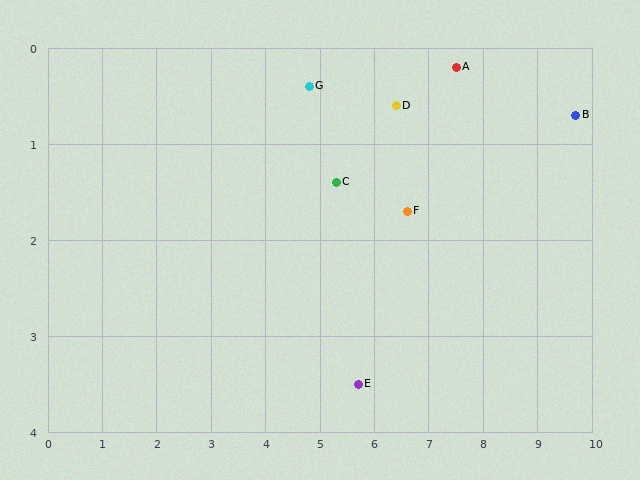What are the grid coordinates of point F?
Point F is at approximately (6.6, 1.7).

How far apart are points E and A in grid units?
Points E and A are about 3.8 grid units apart.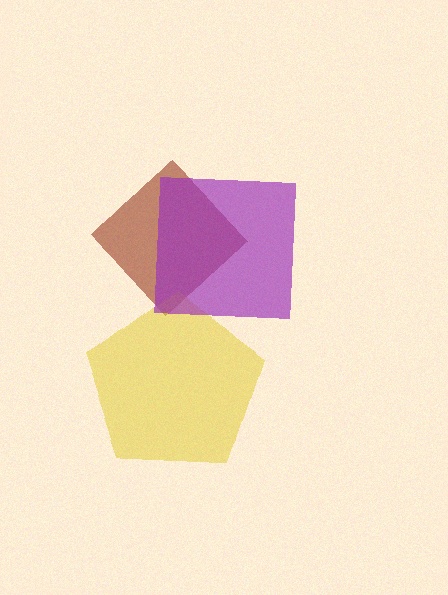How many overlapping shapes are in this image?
There are 3 overlapping shapes in the image.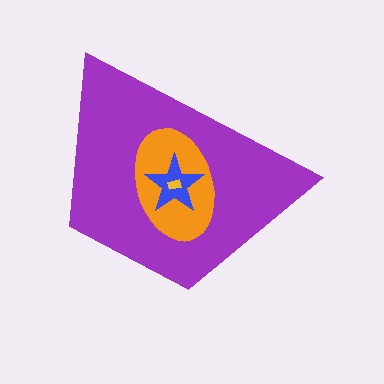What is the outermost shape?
The purple trapezoid.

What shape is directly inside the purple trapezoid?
The orange ellipse.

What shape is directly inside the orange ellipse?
The blue star.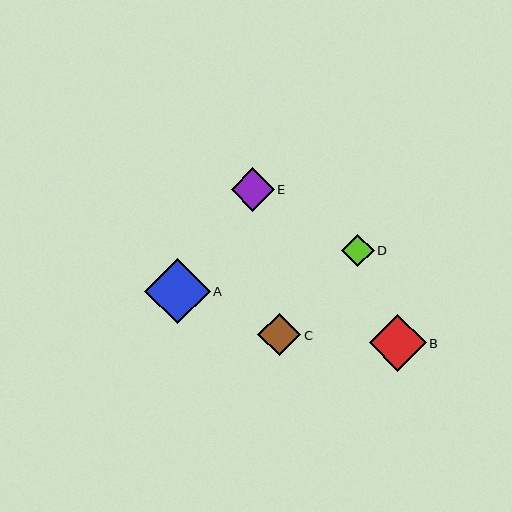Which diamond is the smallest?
Diamond D is the smallest with a size of approximately 32 pixels.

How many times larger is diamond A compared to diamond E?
Diamond A is approximately 1.5 times the size of diamond E.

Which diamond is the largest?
Diamond A is the largest with a size of approximately 66 pixels.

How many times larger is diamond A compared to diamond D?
Diamond A is approximately 2.0 times the size of diamond D.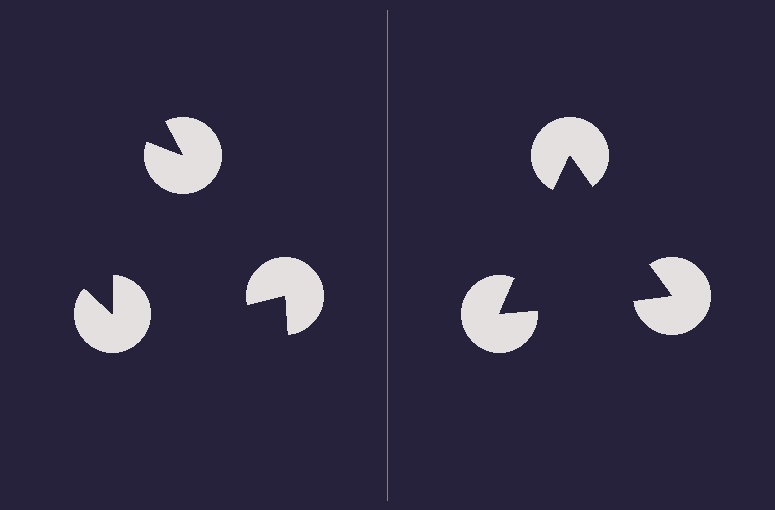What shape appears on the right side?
An illusory triangle.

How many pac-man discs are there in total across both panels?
6 — 3 on each side.